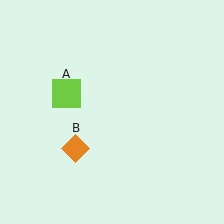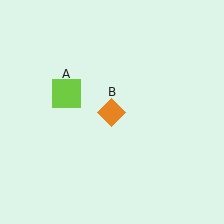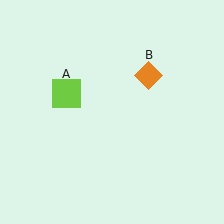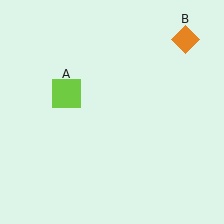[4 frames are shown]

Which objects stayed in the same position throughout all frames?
Lime square (object A) remained stationary.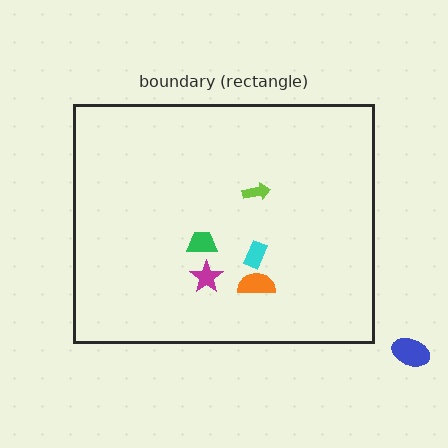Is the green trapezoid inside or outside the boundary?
Inside.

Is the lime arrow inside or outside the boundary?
Inside.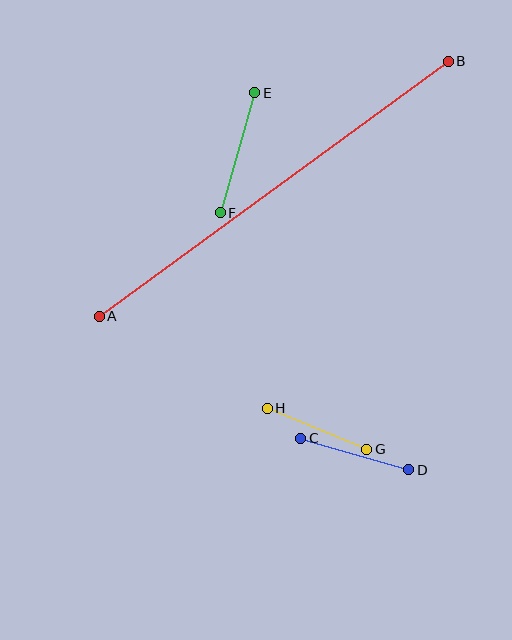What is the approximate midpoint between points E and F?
The midpoint is at approximately (237, 153) pixels.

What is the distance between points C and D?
The distance is approximately 113 pixels.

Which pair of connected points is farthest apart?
Points A and B are farthest apart.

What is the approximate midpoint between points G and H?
The midpoint is at approximately (317, 429) pixels.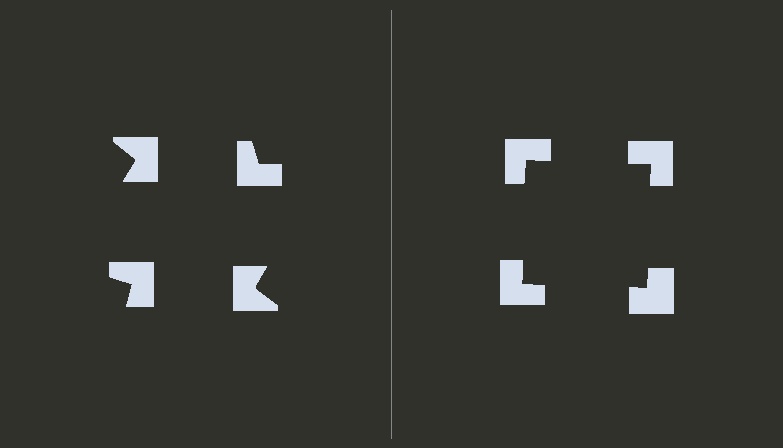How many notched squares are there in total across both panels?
8 — 4 on each side.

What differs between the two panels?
The notched squares are positioned identically on both sides; only the wedge orientations differ. On the right they align to a square; on the left they are misaligned.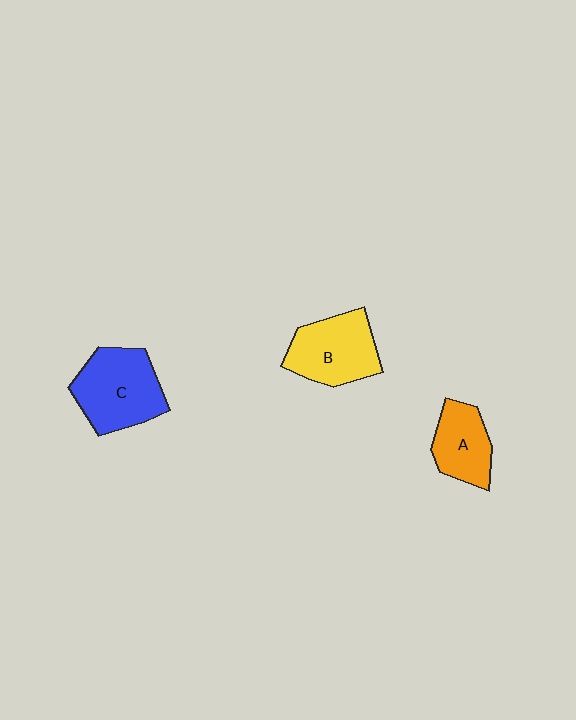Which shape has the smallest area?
Shape A (orange).